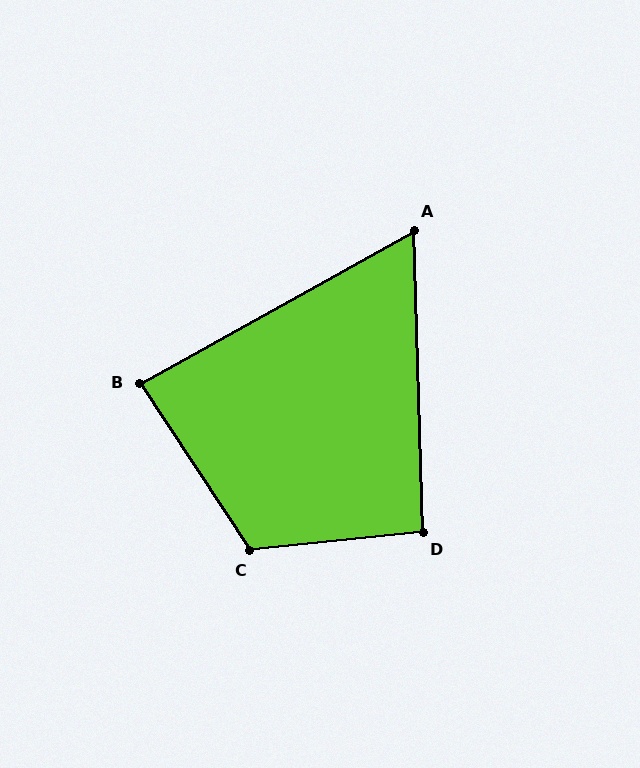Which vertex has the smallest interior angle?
A, at approximately 63 degrees.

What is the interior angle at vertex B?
Approximately 86 degrees (approximately right).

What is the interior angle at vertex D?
Approximately 94 degrees (approximately right).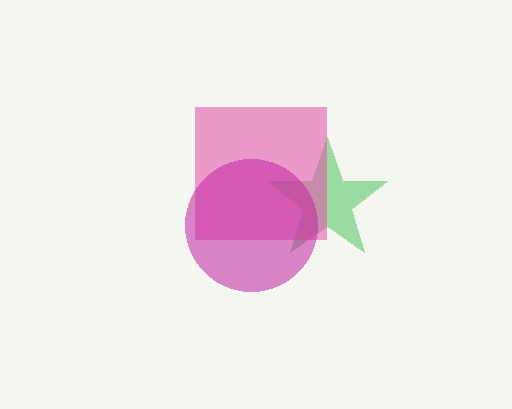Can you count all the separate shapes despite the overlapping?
Yes, there are 3 separate shapes.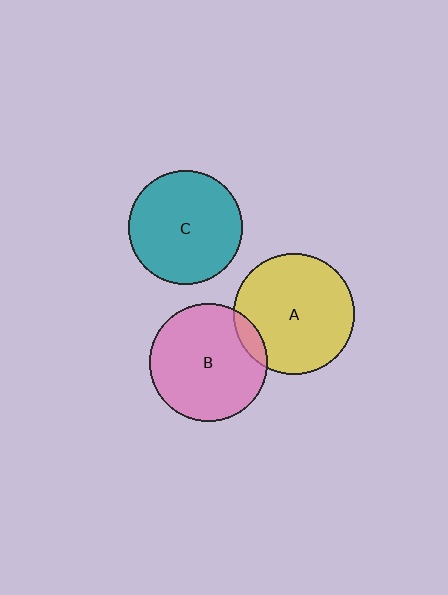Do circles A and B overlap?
Yes.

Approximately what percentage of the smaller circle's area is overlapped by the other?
Approximately 10%.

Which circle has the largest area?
Circle A (yellow).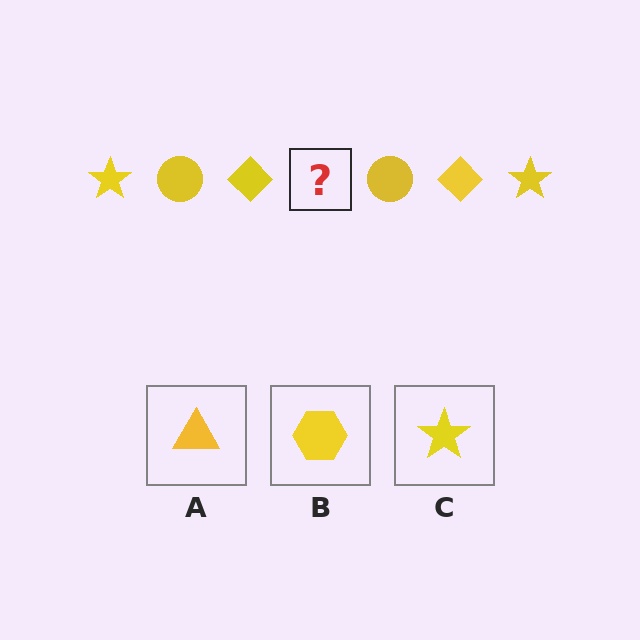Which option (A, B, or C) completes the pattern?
C.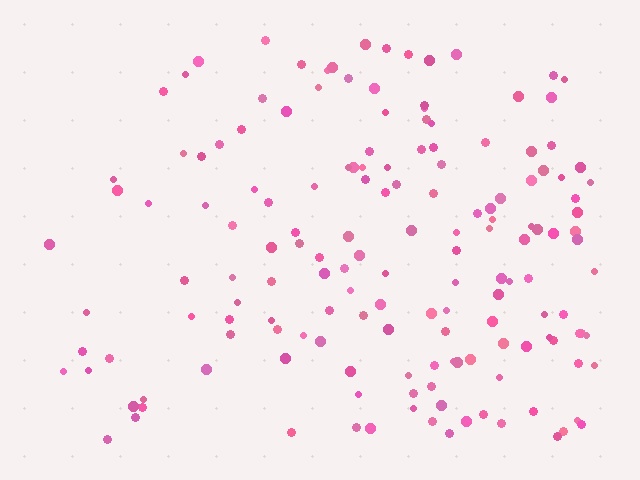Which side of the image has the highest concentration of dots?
The right.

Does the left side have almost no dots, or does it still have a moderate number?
Still a moderate number, just noticeably fewer than the right.